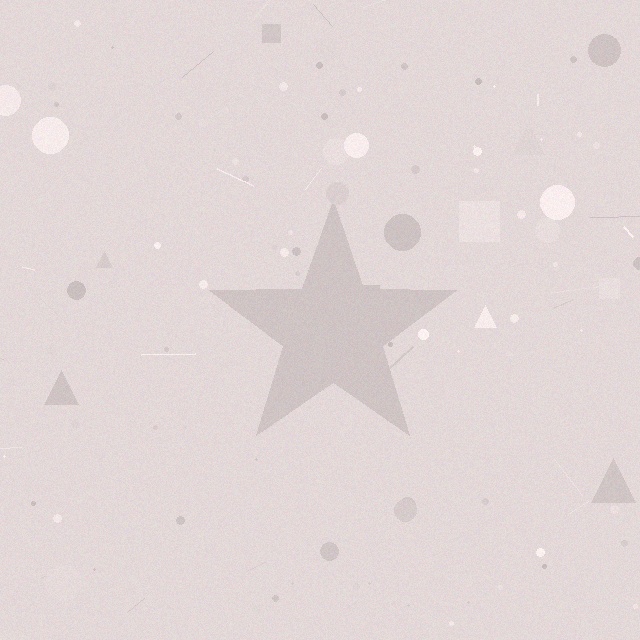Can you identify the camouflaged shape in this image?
The camouflaged shape is a star.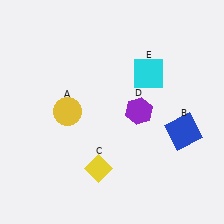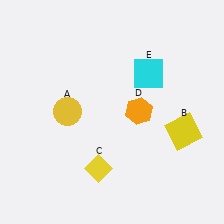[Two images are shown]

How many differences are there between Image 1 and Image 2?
There are 2 differences between the two images.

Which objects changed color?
B changed from blue to yellow. D changed from purple to orange.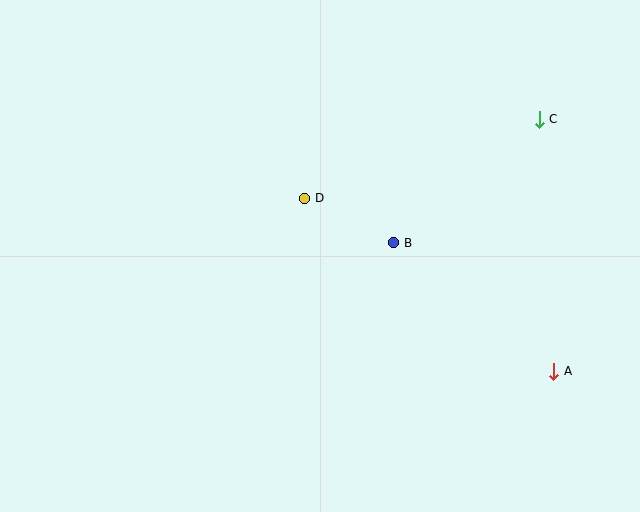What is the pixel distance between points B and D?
The distance between B and D is 99 pixels.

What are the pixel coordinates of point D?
Point D is at (305, 198).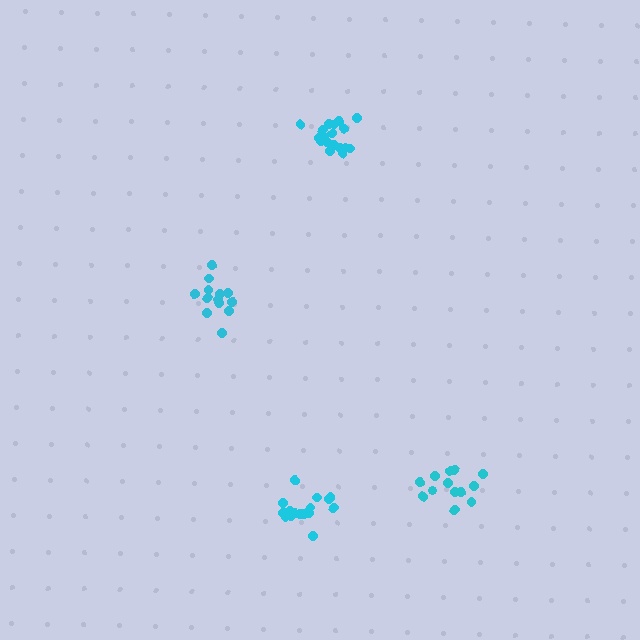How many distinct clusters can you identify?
There are 4 distinct clusters.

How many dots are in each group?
Group 1: 14 dots, Group 2: 18 dots, Group 3: 13 dots, Group 4: 18 dots (63 total).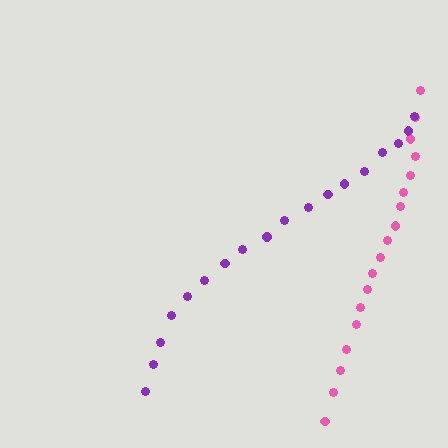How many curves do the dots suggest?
There are 2 distinct paths.